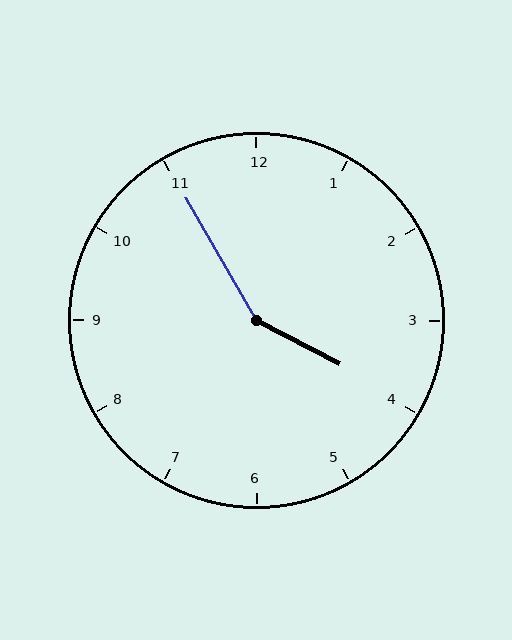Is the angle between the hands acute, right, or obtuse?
It is obtuse.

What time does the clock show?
3:55.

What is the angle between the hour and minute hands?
Approximately 148 degrees.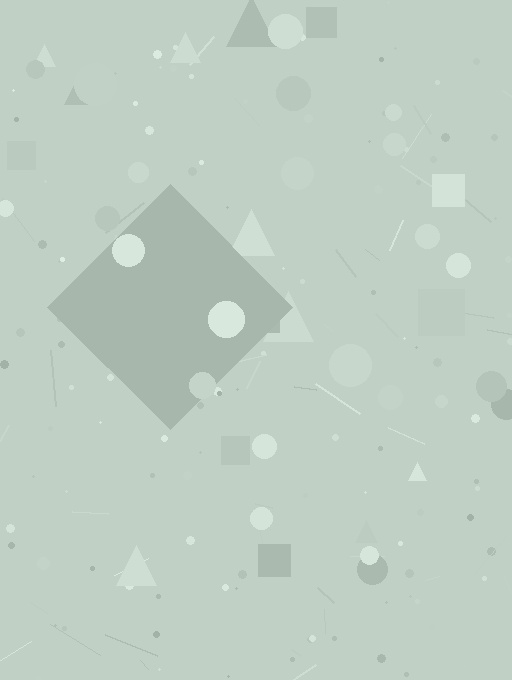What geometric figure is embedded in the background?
A diamond is embedded in the background.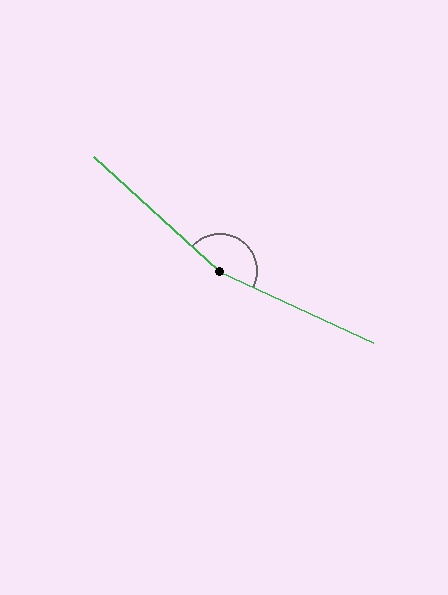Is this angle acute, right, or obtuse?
It is obtuse.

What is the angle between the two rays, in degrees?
Approximately 163 degrees.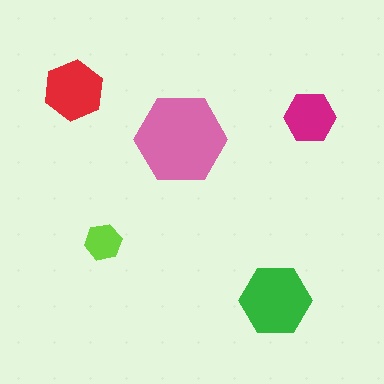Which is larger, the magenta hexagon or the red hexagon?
The red one.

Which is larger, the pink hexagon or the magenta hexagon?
The pink one.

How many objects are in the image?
There are 5 objects in the image.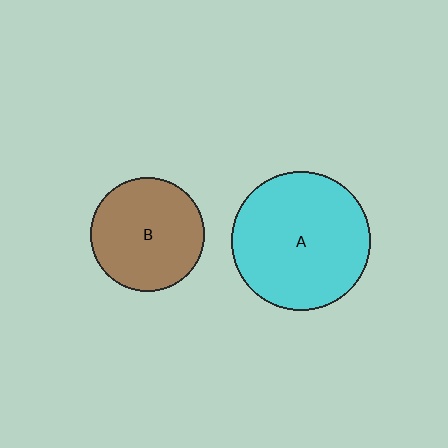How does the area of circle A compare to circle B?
Approximately 1.5 times.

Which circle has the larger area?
Circle A (cyan).